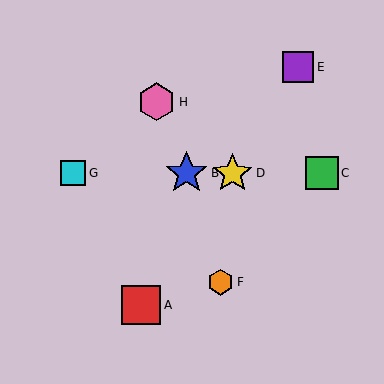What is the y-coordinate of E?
Object E is at y≈67.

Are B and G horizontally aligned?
Yes, both are at y≈173.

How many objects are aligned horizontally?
4 objects (B, C, D, G) are aligned horizontally.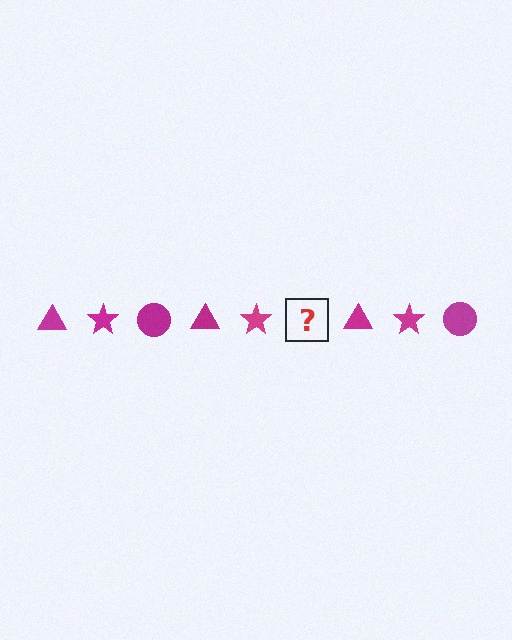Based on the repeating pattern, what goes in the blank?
The blank should be a magenta circle.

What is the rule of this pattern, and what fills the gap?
The rule is that the pattern cycles through triangle, star, circle shapes in magenta. The gap should be filled with a magenta circle.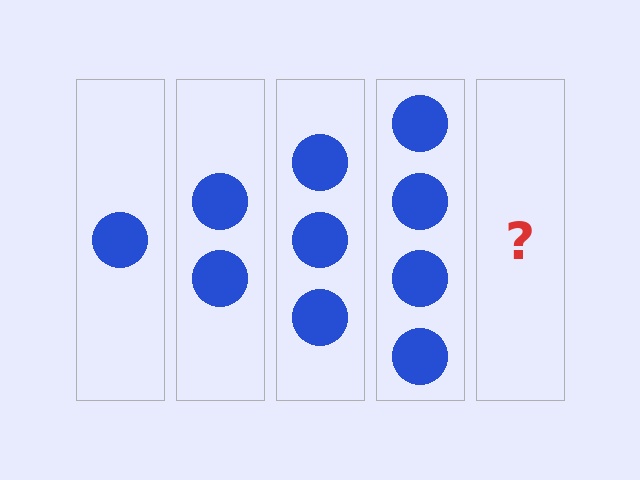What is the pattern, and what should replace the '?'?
The pattern is that each step adds one more circle. The '?' should be 5 circles.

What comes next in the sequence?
The next element should be 5 circles.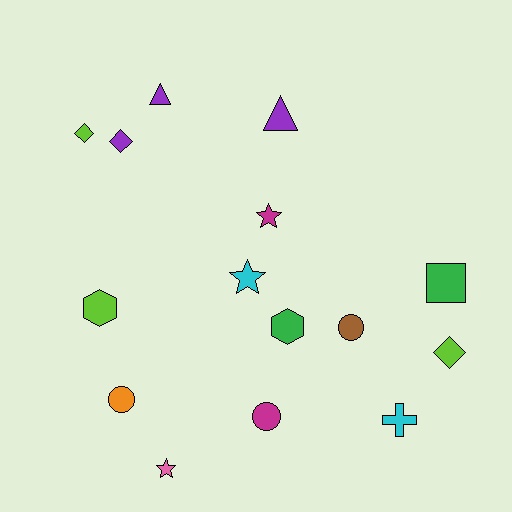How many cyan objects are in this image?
There are 2 cyan objects.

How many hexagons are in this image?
There are 2 hexagons.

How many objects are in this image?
There are 15 objects.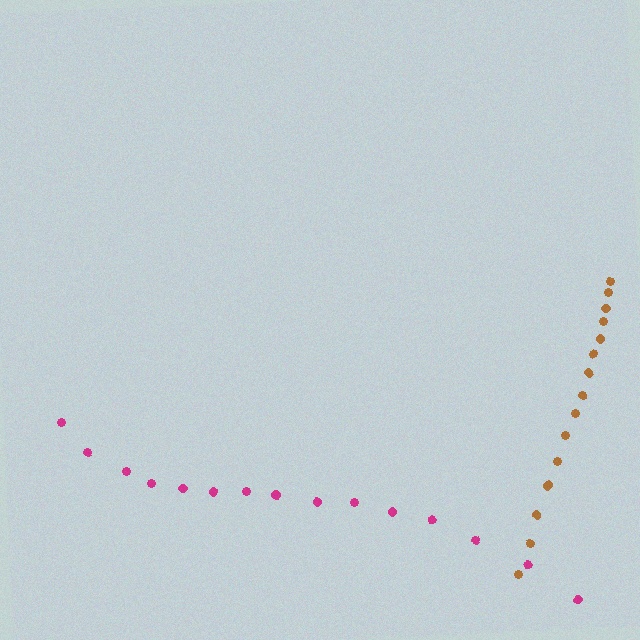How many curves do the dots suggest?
There are 2 distinct paths.